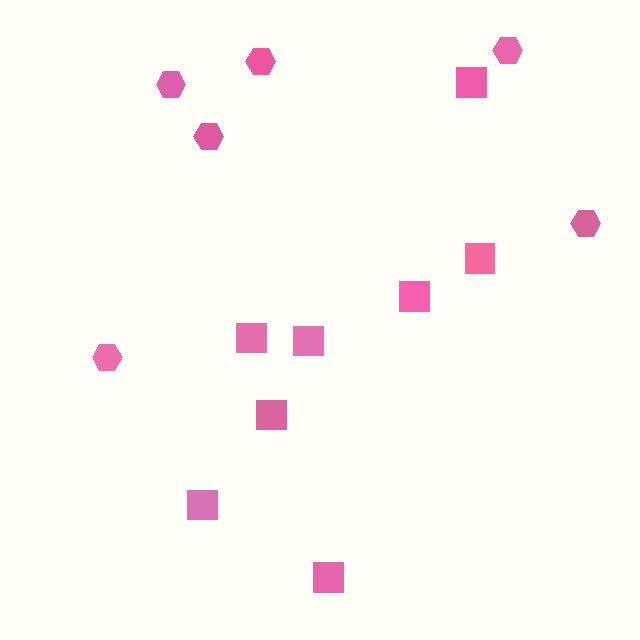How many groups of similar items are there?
There are 2 groups: one group of hexagons (6) and one group of squares (8).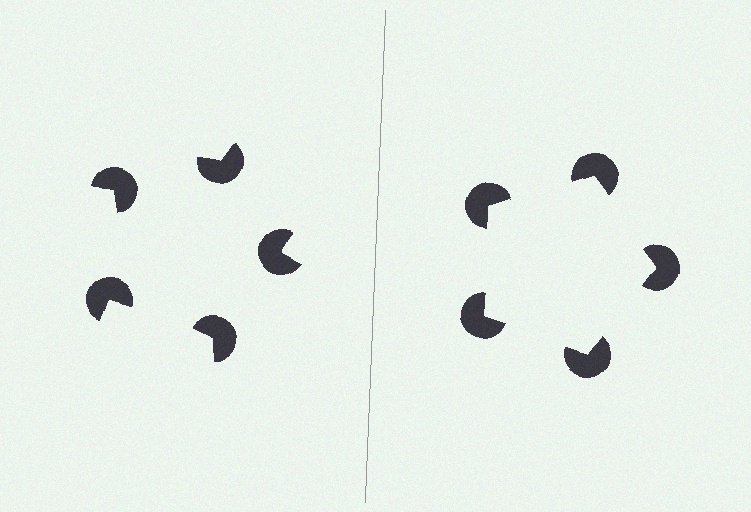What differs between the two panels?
The pac-man discs are positioned identically on both sides; only the wedge orientations differ. On the right they align to a pentagon; on the left they are misaligned.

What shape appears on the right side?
An illusory pentagon.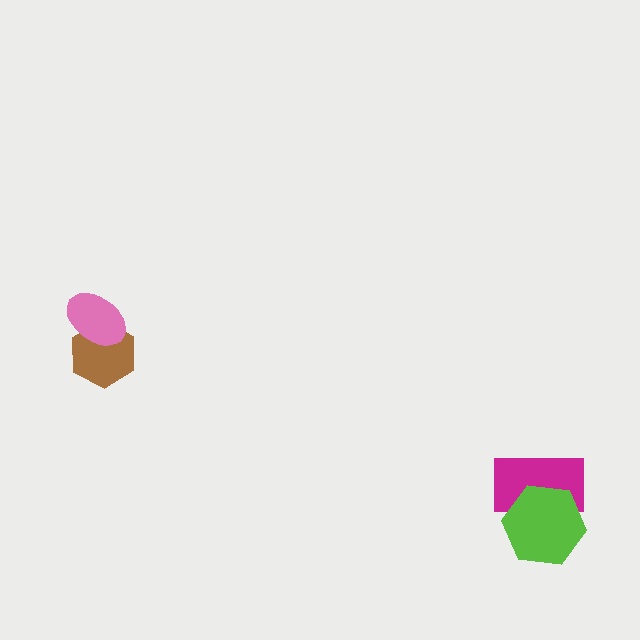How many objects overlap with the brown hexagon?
1 object overlaps with the brown hexagon.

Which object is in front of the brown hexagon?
The pink ellipse is in front of the brown hexagon.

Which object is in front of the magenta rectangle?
The lime hexagon is in front of the magenta rectangle.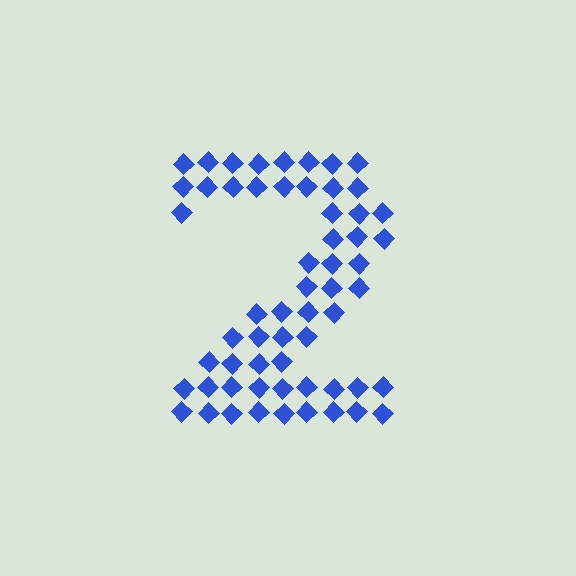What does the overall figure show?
The overall figure shows the digit 2.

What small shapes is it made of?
It is made of small diamonds.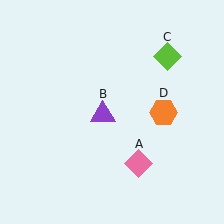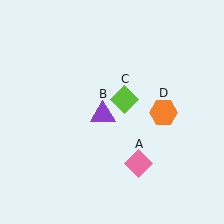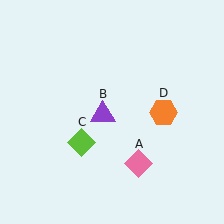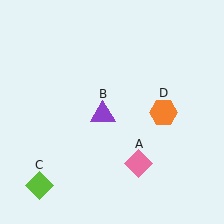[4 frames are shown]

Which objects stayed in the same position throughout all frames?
Pink diamond (object A) and purple triangle (object B) and orange hexagon (object D) remained stationary.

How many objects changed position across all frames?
1 object changed position: lime diamond (object C).